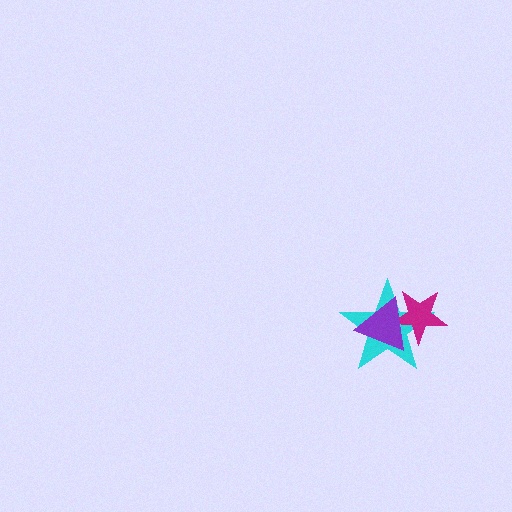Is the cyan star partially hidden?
Yes, it is partially covered by another shape.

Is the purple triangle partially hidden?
No, no other shape covers it.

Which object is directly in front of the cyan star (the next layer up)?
The magenta star is directly in front of the cyan star.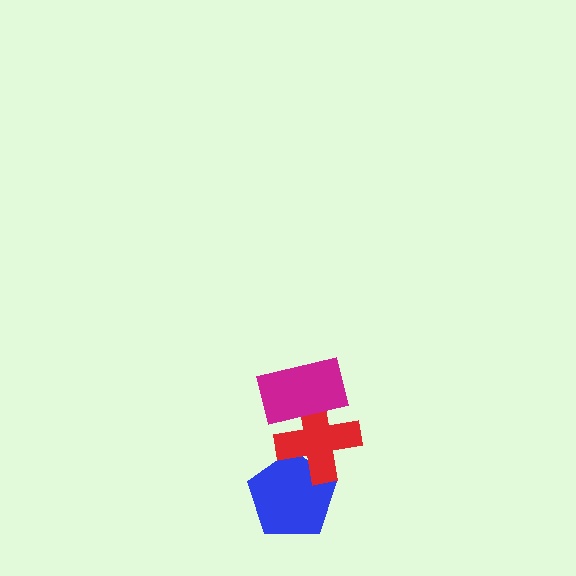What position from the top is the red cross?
The red cross is 2nd from the top.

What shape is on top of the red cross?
The magenta rectangle is on top of the red cross.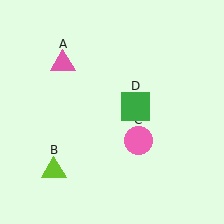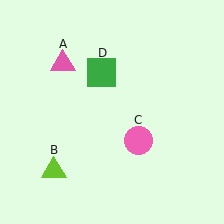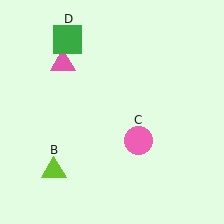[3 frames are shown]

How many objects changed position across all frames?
1 object changed position: green square (object D).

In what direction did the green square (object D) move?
The green square (object D) moved up and to the left.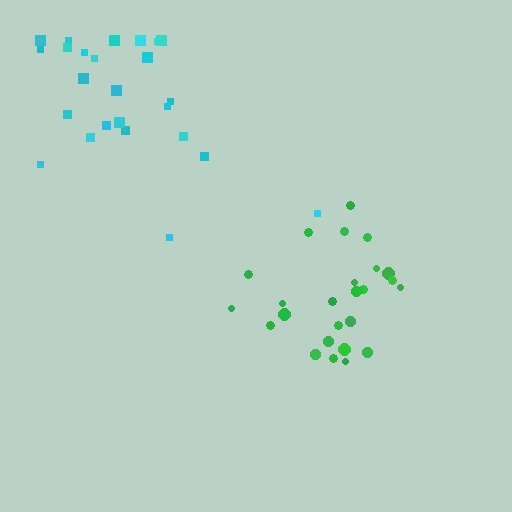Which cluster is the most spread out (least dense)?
Cyan.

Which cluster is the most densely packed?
Green.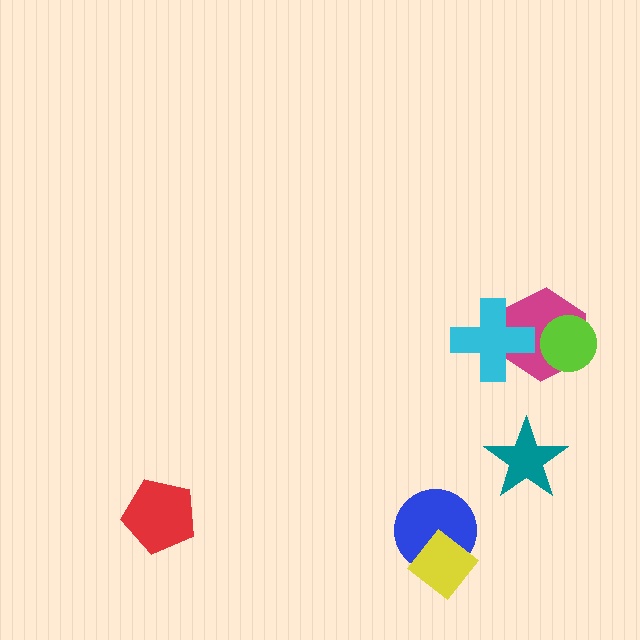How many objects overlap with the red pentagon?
0 objects overlap with the red pentagon.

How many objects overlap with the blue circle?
1 object overlaps with the blue circle.